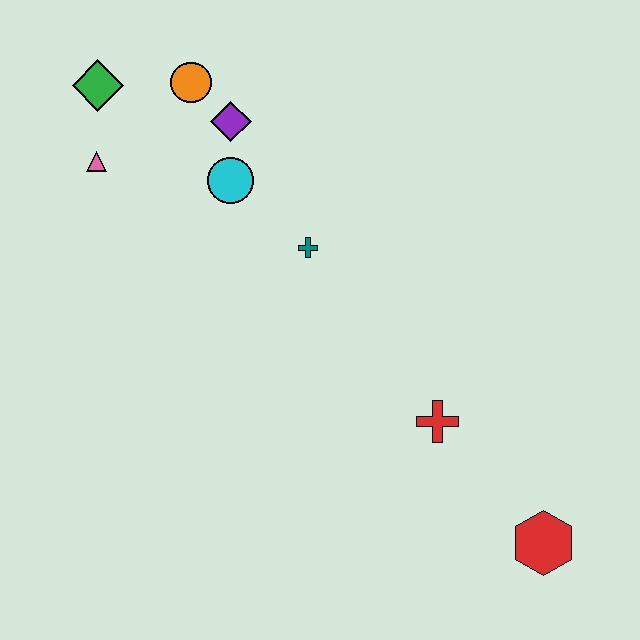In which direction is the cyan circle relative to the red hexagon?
The cyan circle is above the red hexagon.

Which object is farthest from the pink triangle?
The red hexagon is farthest from the pink triangle.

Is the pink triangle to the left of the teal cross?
Yes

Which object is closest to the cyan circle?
The purple diamond is closest to the cyan circle.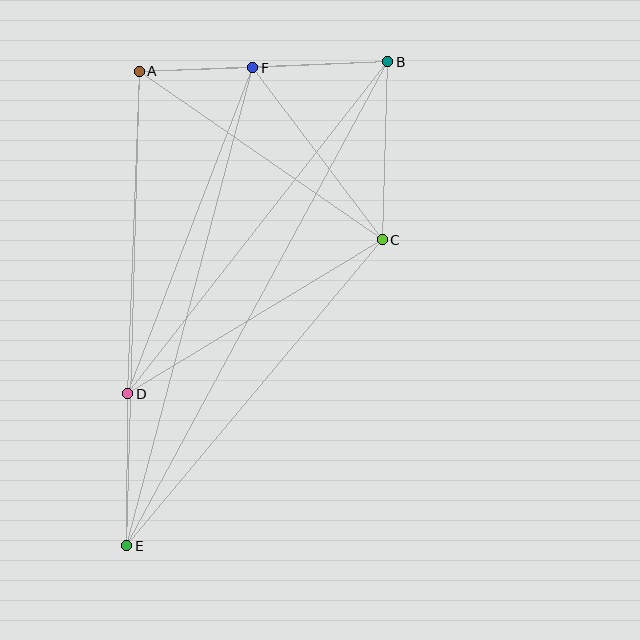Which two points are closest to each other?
Points A and F are closest to each other.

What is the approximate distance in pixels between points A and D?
The distance between A and D is approximately 323 pixels.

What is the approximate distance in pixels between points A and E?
The distance between A and E is approximately 475 pixels.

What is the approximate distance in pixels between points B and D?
The distance between B and D is approximately 422 pixels.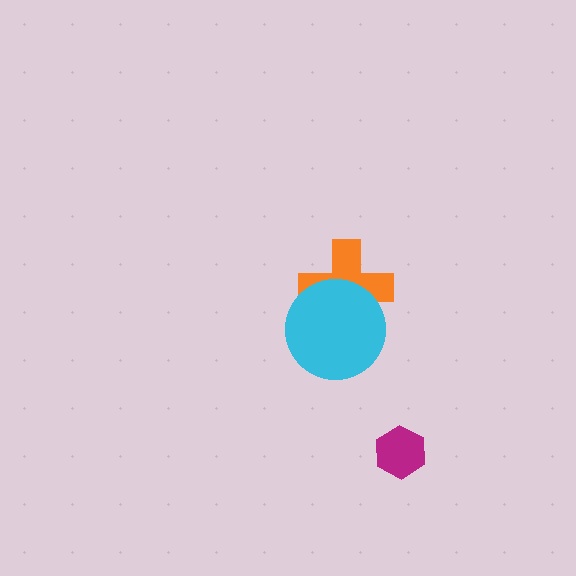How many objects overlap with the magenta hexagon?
0 objects overlap with the magenta hexagon.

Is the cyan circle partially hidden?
No, no other shape covers it.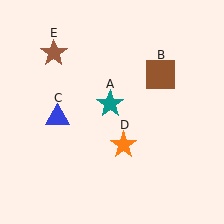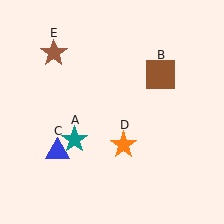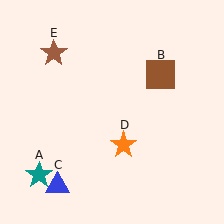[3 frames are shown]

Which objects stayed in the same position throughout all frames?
Brown square (object B) and orange star (object D) and brown star (object E) remained stationary.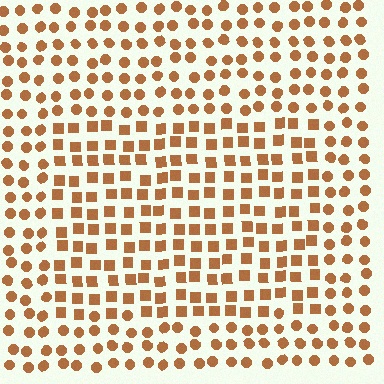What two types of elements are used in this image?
The image uses squares inside the rectangle region and circles outside it.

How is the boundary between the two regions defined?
The boundary is defined by a change in element shape: squares inside vs. circles outside. All elements share the same color and spacing.